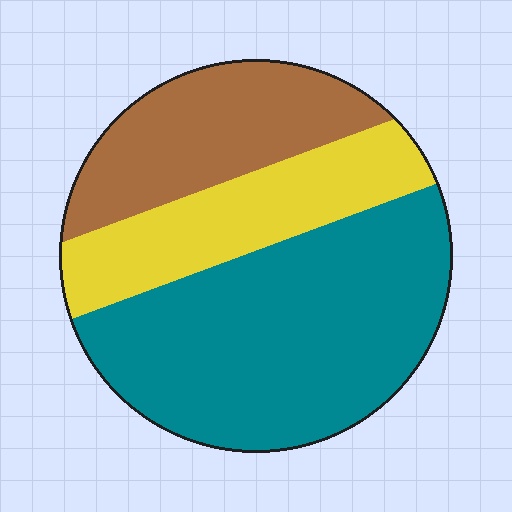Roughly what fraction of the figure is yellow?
Yellow covers roughly 25% of the figure.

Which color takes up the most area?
Teal, at roughly 50%.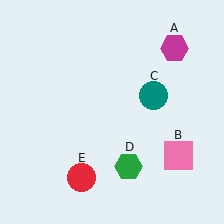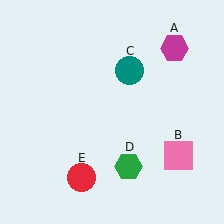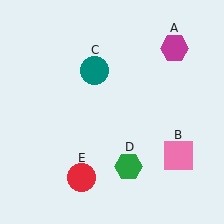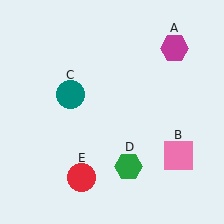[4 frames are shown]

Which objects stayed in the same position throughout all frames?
Magenta hexagon (object A) and pink square (object B) and green hexagon (object D) and red circle (object E) remained stationary.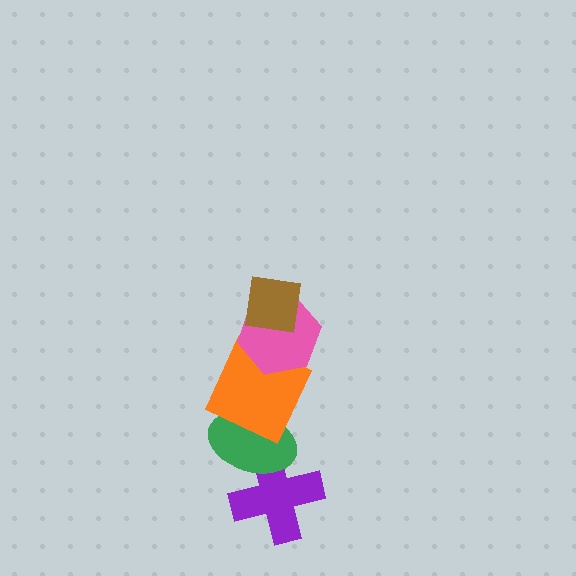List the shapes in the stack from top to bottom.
From top to bottom: the brown square, the pink hexagon, the orange square, the green ellipse, the purple cross.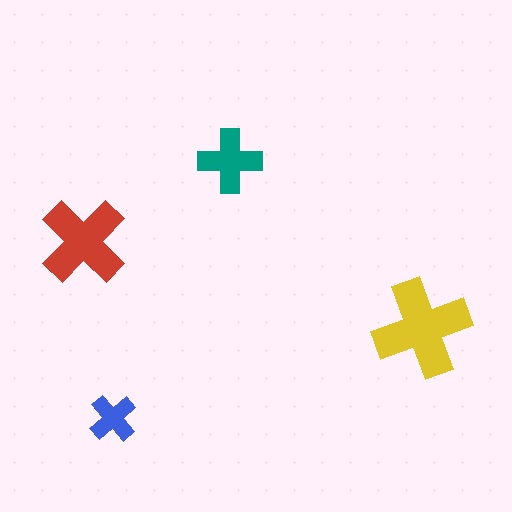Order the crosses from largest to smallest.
the yellow one, the red one, the teal one, the blue one.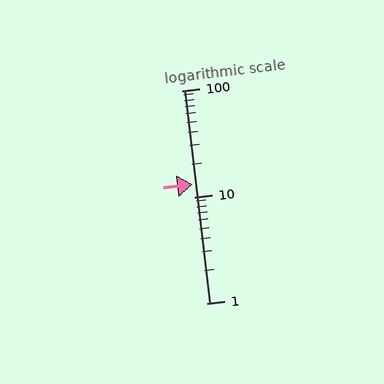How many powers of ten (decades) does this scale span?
The scale spans 2 decades, from 1 to 100.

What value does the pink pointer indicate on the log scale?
The pointer indicates approximately 13.